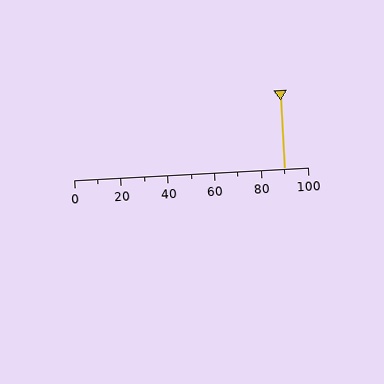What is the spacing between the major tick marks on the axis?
The major ticks are spaced 20 apart.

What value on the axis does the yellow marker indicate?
The marker indicates approximately 90.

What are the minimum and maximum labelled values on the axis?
The axis runs from 0 to 100.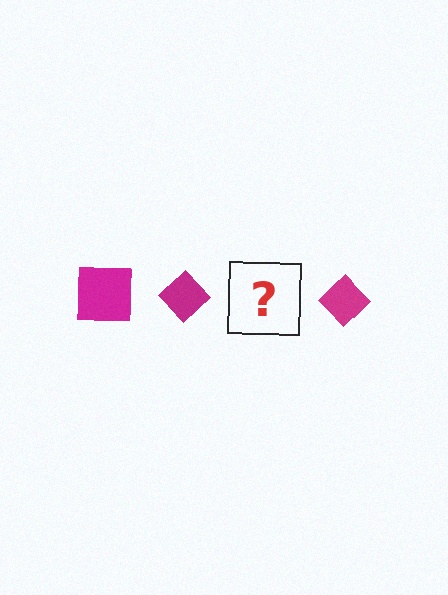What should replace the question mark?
The question mark should be replaced with a magenta square.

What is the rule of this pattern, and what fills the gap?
The rule is that the pattern cycles through square, diamond shapes in magenta. The gap should be filled with a magenta square.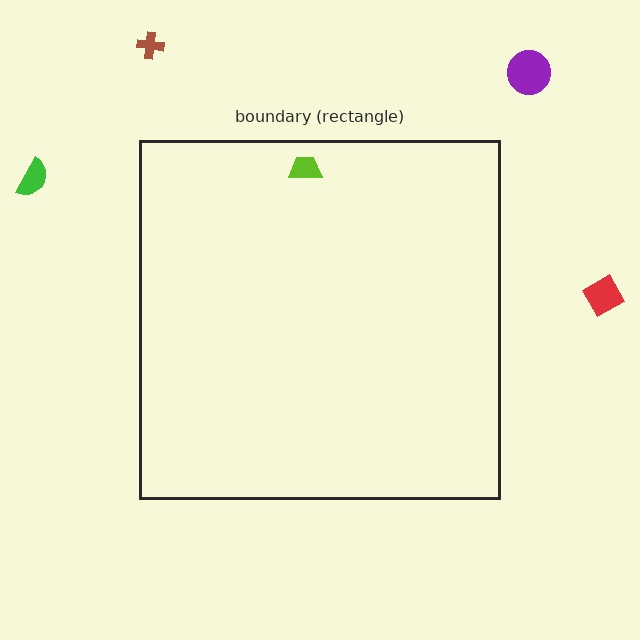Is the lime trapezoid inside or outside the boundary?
Inside.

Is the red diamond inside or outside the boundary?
Outside.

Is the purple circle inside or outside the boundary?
Outside.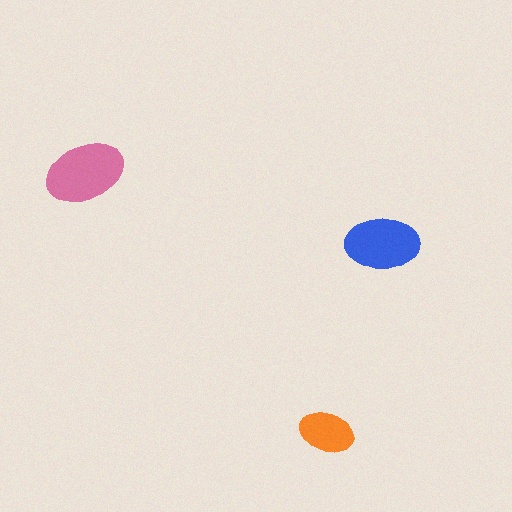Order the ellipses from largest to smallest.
the pink one, the blue one, the orange one.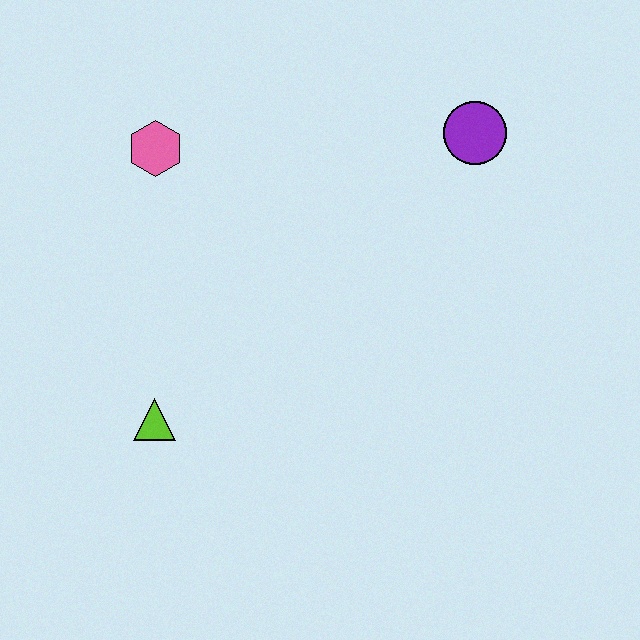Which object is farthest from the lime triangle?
The purple circle is farthest from the lime triangle.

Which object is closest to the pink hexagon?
The lime triangle is closest to the pink hexagon.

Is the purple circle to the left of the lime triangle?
No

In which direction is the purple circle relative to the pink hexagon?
The purple circle is to the right of the pink hexagon.